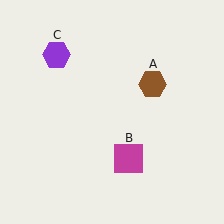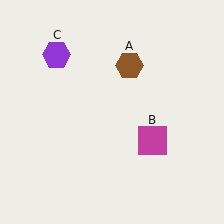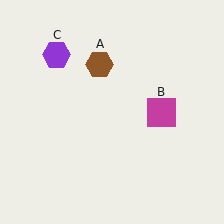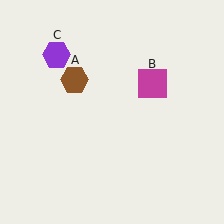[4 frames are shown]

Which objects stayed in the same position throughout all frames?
Purple hexagon (object C) remained stationary.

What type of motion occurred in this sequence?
The brown hexagon (object A), magenta square (object B) rotated counterclockwise around the center of the scene.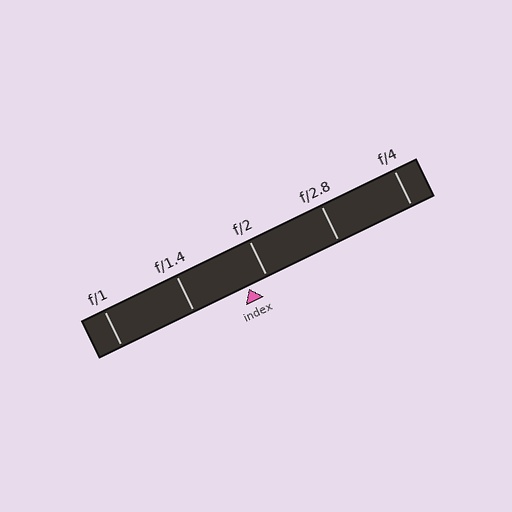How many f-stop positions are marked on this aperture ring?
There are 5 f-stop positions marked.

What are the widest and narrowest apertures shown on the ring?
The widest aperture shown is f/1 and the narrowest is f/4.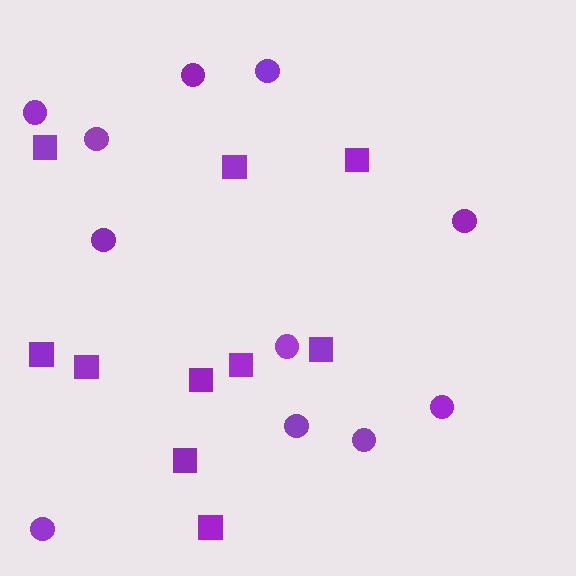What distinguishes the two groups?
There are 2 groups: one group of squares (10) and one group of circles (11).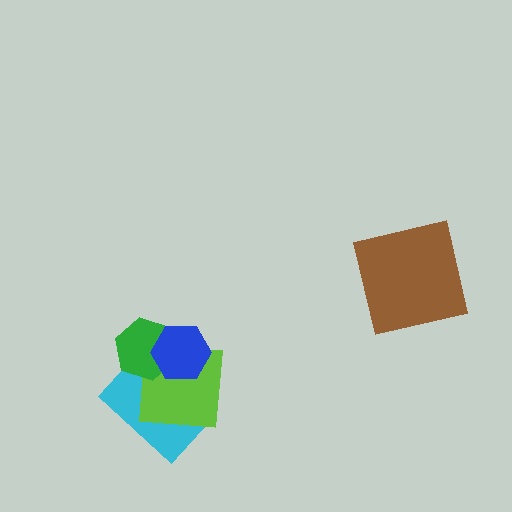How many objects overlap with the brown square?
0 objects overlap with the brown square.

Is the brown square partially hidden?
No, no other shape covers it.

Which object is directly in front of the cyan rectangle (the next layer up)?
The lime square is directly in front of the cyan rectangle.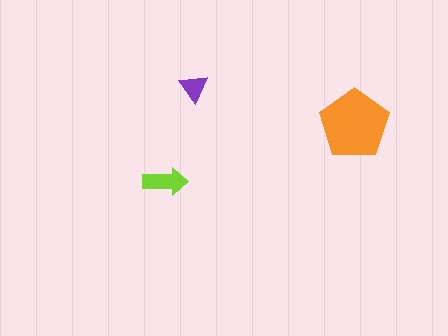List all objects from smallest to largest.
The purple triangle, the lime arrow, the orange pentagon.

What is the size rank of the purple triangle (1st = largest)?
3rd.